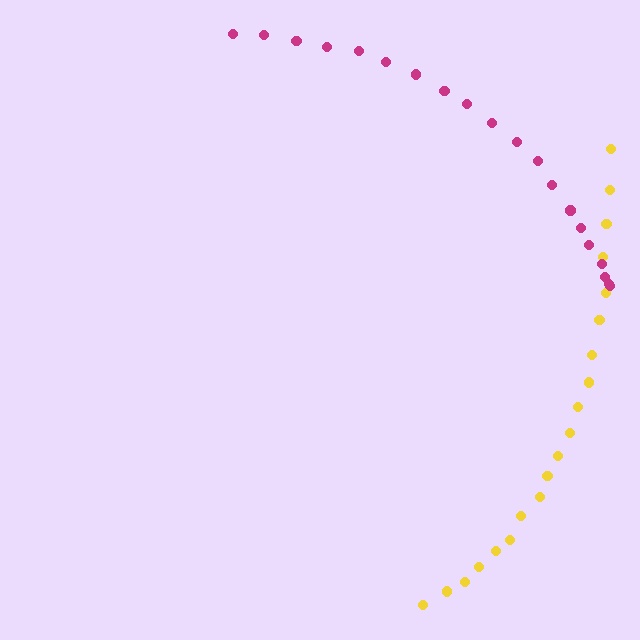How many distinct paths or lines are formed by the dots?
There are 2 distinct paths.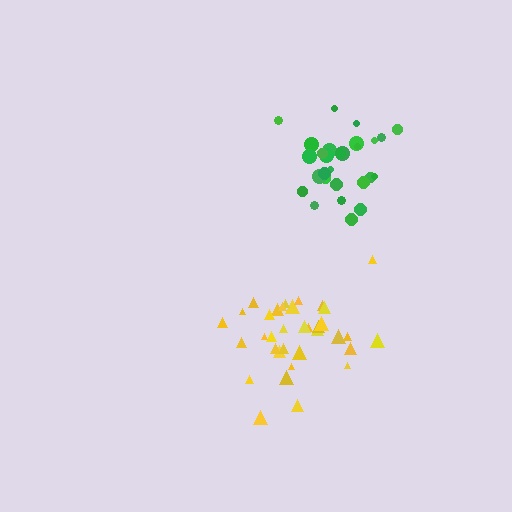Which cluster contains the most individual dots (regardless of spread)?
Yellow (35).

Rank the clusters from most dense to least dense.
green, yellow.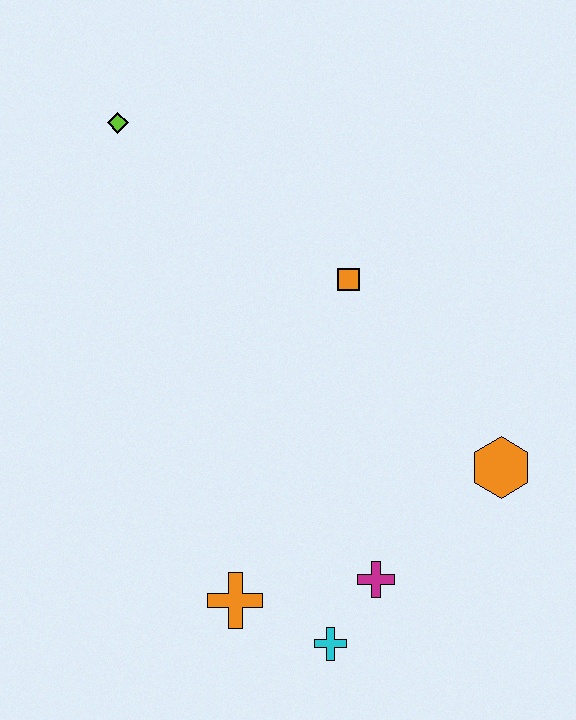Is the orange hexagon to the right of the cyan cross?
Yes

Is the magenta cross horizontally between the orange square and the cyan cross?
No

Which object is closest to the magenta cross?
The cyan cross is closest to the magenta cross.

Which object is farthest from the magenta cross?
The lime diamond is farthest from the magenta cross.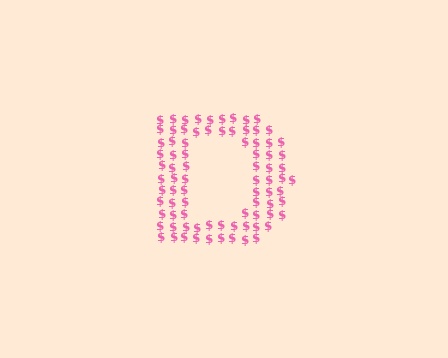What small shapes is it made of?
It is made of small dollar signs.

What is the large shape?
The large shape is the letter D.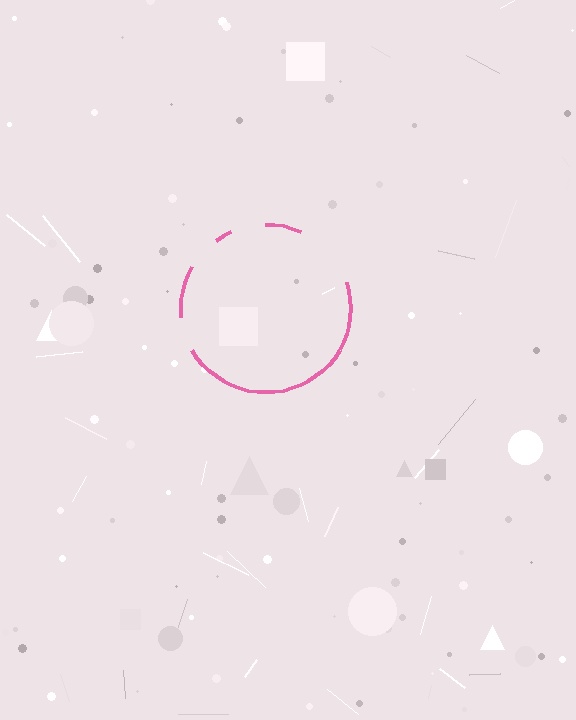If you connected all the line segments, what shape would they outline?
They would outline a circle.